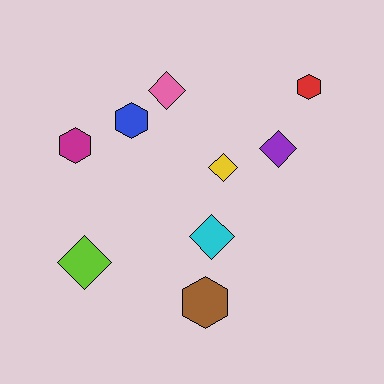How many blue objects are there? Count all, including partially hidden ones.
There is 1 blue object.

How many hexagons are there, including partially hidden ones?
There are 4 hexagons.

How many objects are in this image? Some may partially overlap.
There are 9 objects.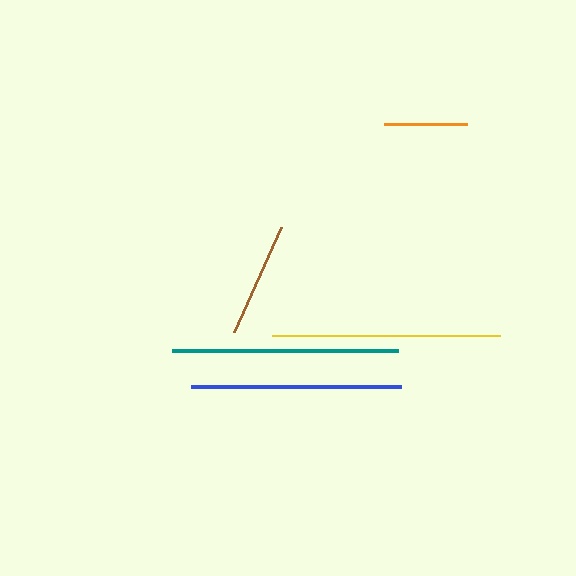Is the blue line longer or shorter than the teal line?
The teal line is longer than the blue line.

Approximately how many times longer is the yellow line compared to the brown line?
The yellow line is approximately 2.0 times the length of the brown line.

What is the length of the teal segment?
The teal segment is approximately 226 pixels long.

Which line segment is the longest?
The yellow line is the longest at approximately 228 pixels.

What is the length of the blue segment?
The blue segment is approximately 210 pixels long.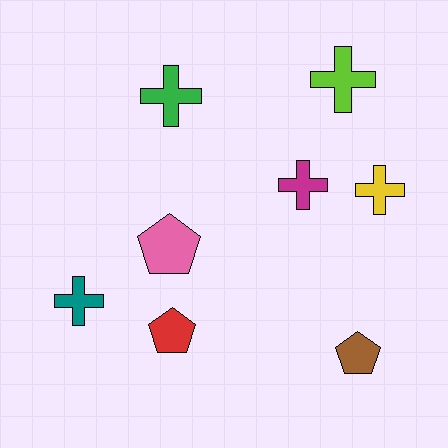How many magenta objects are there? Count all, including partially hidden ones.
There is 1 magenta object.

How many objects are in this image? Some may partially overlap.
There are 8 objects.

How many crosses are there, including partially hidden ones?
There are 5 crosses.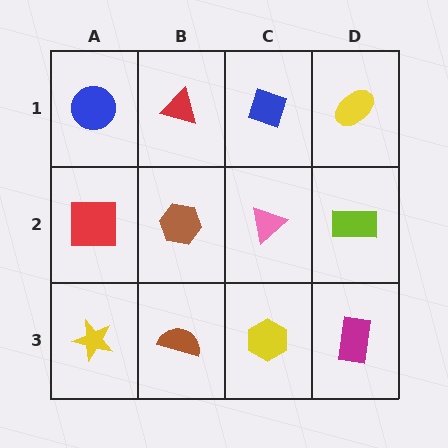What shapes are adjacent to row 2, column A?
A blue circle (row 1, column A), a yellow star (row 3, column A), a brown hexagon (row 2, column B).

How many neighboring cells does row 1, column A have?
2.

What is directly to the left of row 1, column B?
A blue circle.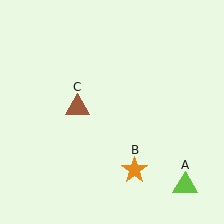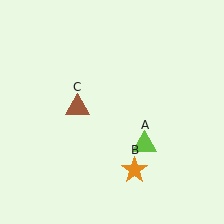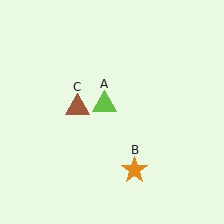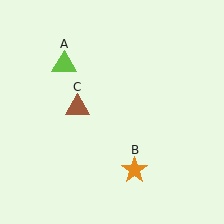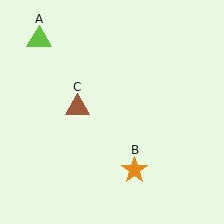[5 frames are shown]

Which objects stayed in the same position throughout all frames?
Orange star (object B) and brown triangle (object C) remained stationary.